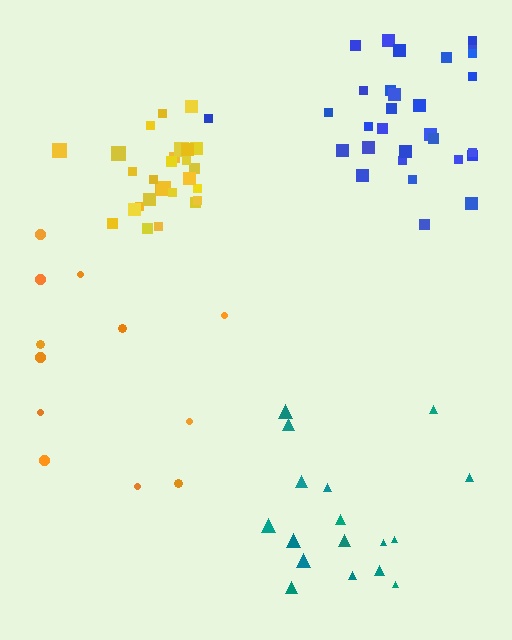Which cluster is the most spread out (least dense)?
Orange.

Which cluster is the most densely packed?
Yellow.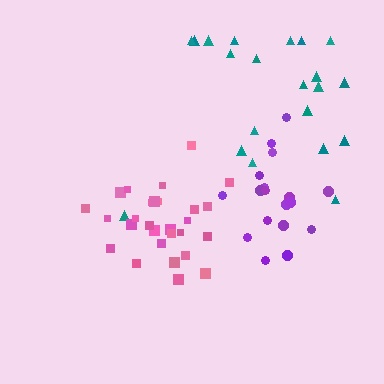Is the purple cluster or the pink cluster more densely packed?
Pink.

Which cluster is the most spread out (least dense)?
Teal.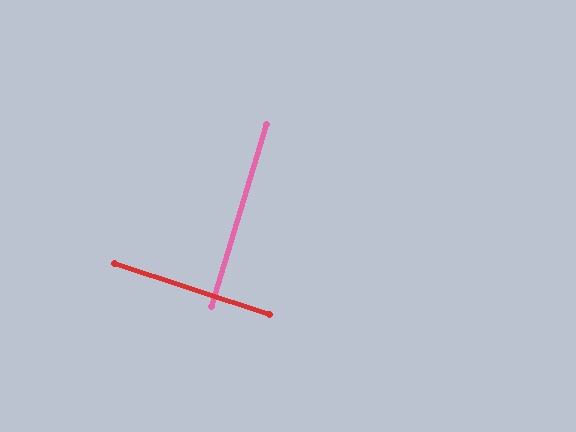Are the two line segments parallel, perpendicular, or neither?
Perpendicular — they meet at approximately 89°.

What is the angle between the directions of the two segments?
Approximately 89 degrees.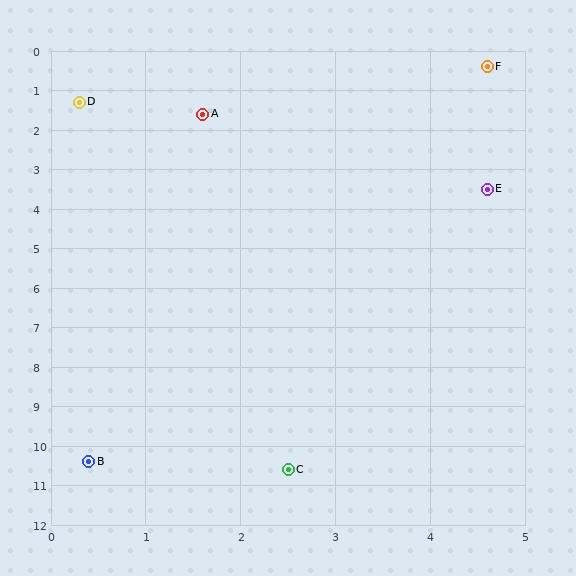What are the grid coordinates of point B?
Point B is at approximately (0.4, 10.4).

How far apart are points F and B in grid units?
Points F and B are about 10.8 grid units apart.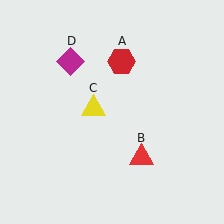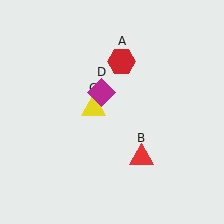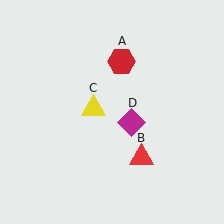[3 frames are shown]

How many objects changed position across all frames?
1 object changed position: magenta diamond (object D).